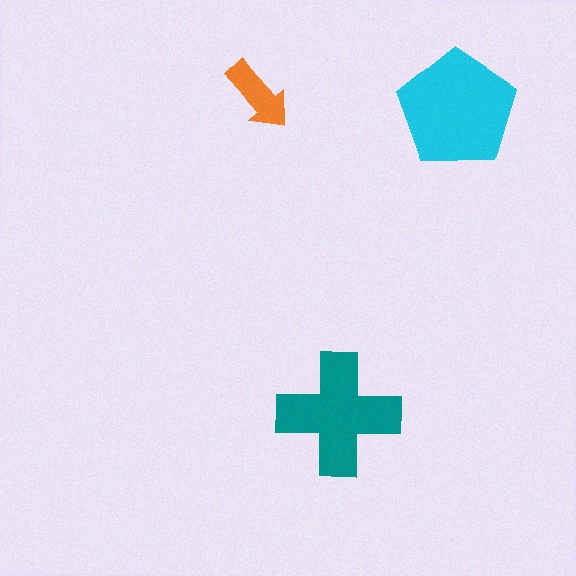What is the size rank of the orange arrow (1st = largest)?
3rd.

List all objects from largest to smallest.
The cyan pentagon, the teal cross, the orange arrow.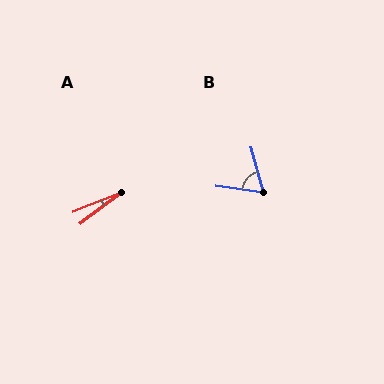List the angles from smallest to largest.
A (16°), B (67°).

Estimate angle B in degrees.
Approximately 67 degrees.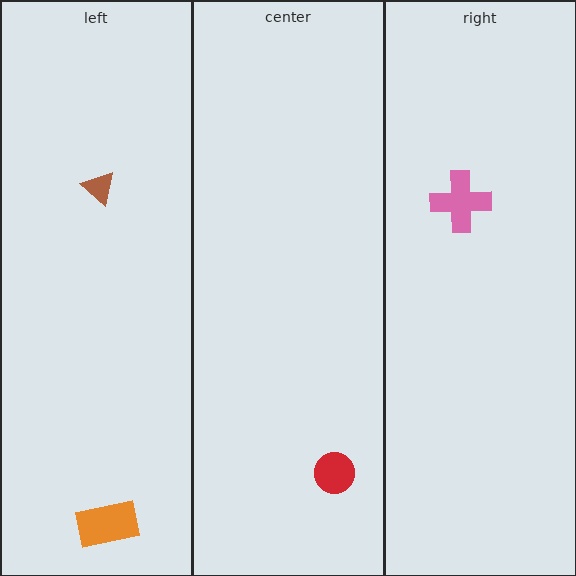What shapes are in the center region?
The red circle.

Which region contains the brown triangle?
The left region.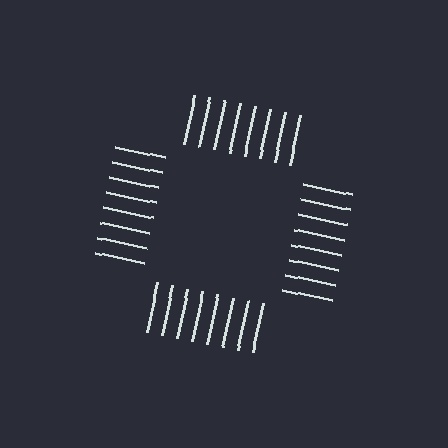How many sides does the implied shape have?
4 sides — the line-ends trace a square.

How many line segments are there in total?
32 — 8 along each of the 4 edges.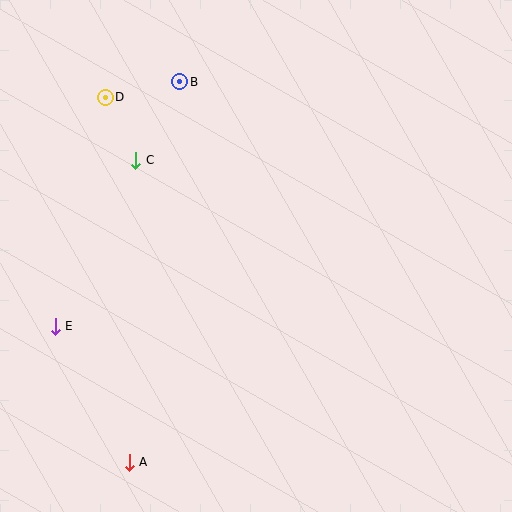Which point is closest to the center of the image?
Point C at (136, 160) is closest to the center.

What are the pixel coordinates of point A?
Point A is at (129, 462).